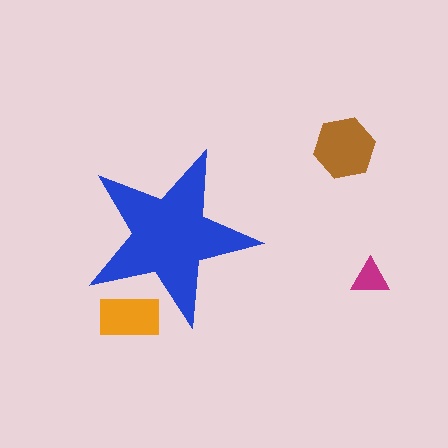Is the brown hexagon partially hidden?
No, the brown hexagon is fully visible.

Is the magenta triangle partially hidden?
No, the magenta triangle is fully visible.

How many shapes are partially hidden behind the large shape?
1 shape is partially hidden.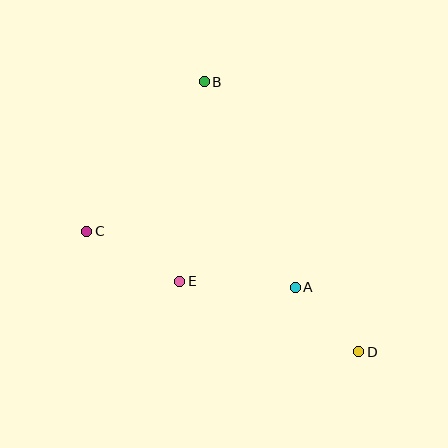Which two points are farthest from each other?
Points B and D are farthest from each other.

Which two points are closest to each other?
Points A and D are closest to each other.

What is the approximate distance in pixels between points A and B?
The distance between A and B is approximately 225 pixels.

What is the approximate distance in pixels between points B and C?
The distance between B and C is approximately 190 pixels.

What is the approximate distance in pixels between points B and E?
The distance between B and E is approximately 201 pixels.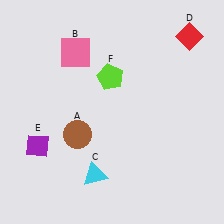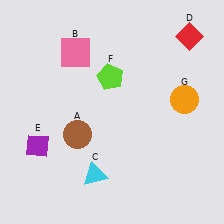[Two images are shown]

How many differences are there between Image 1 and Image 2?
There is 1 difference between the two images.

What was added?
An orange circle (G) was added in Image 2.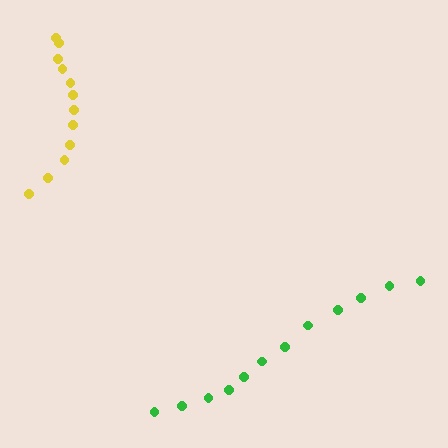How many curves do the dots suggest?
There are 2 distinct paths.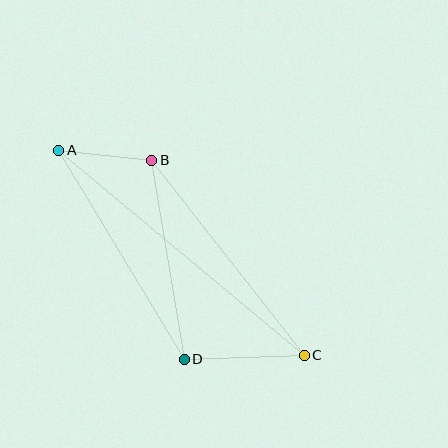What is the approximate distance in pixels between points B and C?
The distance between B and C is approximately 248 pixels.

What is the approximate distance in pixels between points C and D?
The distance between C and D is approximately 120 pixels.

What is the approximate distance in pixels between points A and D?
The distance between A and D is approximately 244 pixels.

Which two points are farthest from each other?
Points A and C are farthest from each other.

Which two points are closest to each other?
Points A and B are closest to each other.